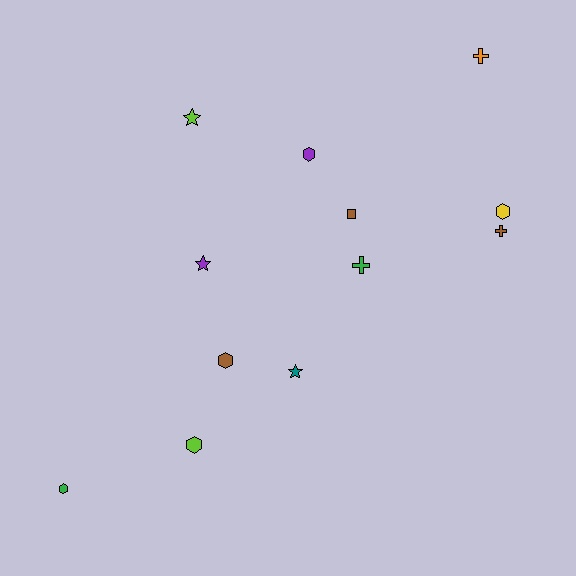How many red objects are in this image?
There are no red objects.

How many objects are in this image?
There are 12 objects.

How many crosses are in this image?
There are 3 crosses.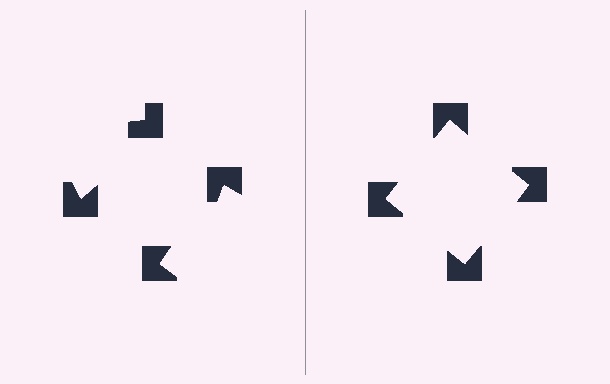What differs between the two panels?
The notched squares are positioned identically on both sides; only the wedge orientations differ. On the right they align to a square; on the left they are misaligned.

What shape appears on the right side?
An illusory square.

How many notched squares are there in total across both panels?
8 — 4 on each side.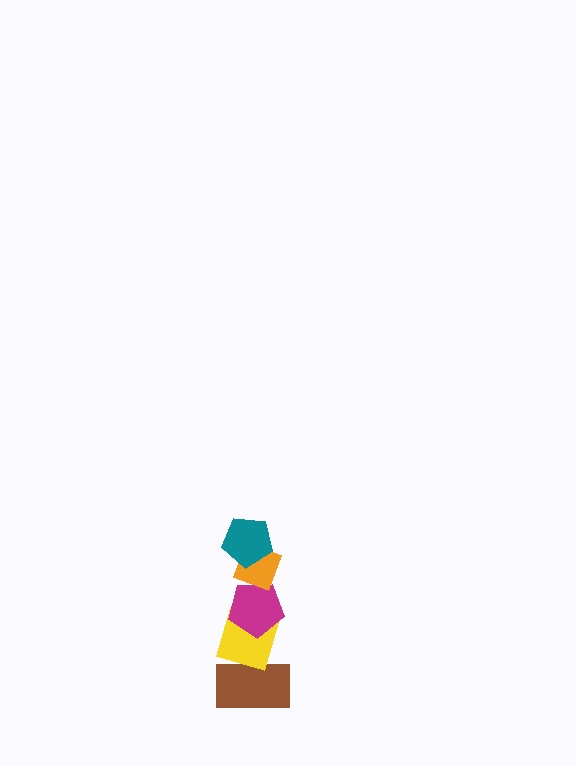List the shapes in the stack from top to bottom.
From top to bottom: the teal pentagon, the orange diamond, the magenta pentagon, the yellow diamond, the brown rectangle.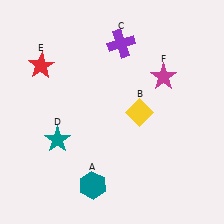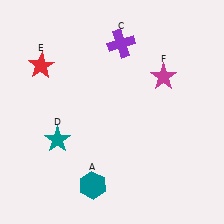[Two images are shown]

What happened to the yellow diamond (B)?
The yellow diamond (B) was removed in Image 2. It was in the bottom-right area of Image 1.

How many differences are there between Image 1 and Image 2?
There is 1 difference between the two images.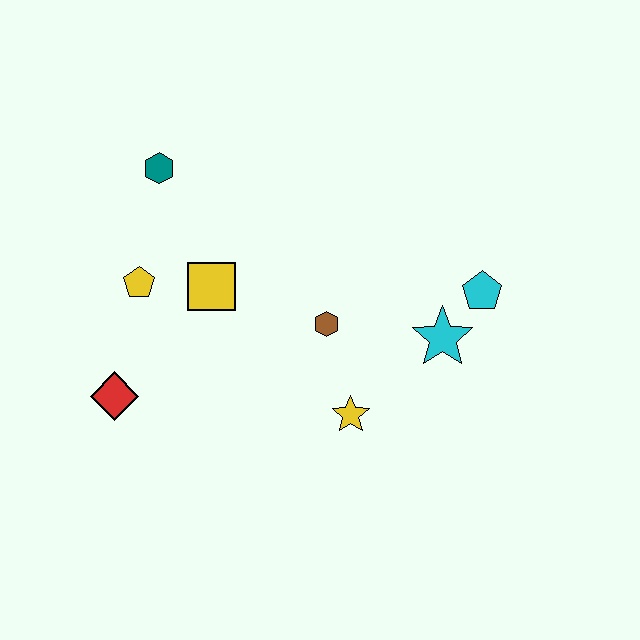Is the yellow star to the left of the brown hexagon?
No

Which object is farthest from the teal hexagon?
The cyan pentagon is farthest from the teal hexagon.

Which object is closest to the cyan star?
The cyan pentagon is closest to the cyan star.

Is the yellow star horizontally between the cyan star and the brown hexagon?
Yes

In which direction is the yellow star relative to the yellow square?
The yellow star is to the right of the yellow square.